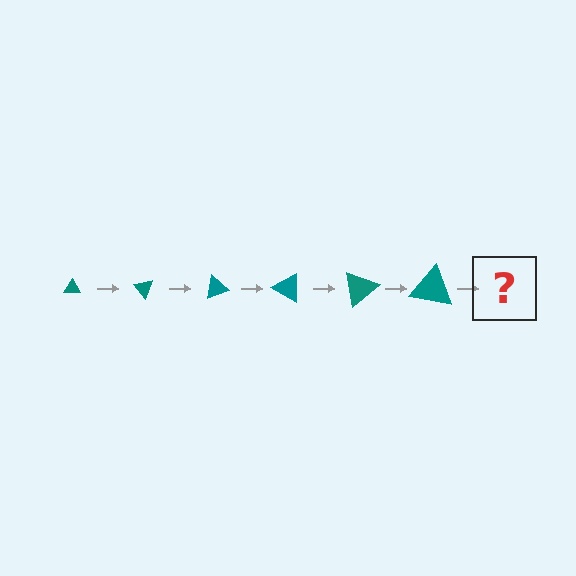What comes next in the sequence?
The next element should be a triangle, larger than the previous one and rotated 300 degrees from the start.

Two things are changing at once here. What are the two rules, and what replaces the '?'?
The two rules are that the triangle grows larger each step and it rotates 50 degrees each step. The '?' should be a triangle, larger than the previous one and rotated 300 degrees from the start.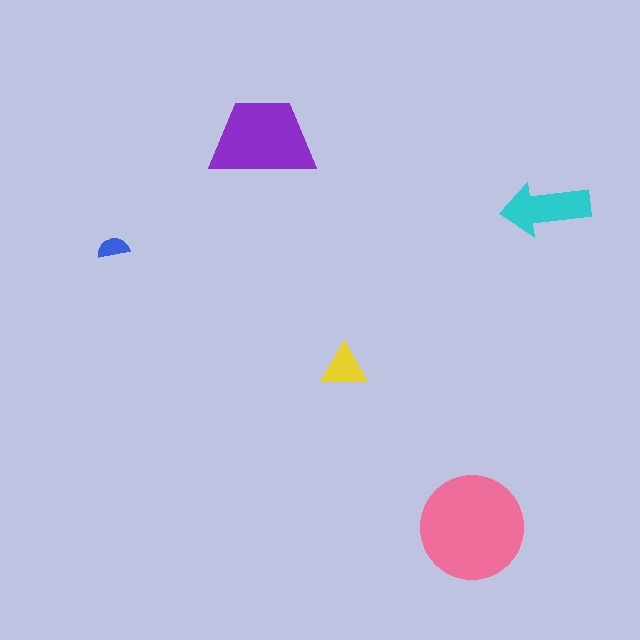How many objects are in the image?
There are 5 objects in the image.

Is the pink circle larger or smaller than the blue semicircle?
Larger.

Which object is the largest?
The pink circle.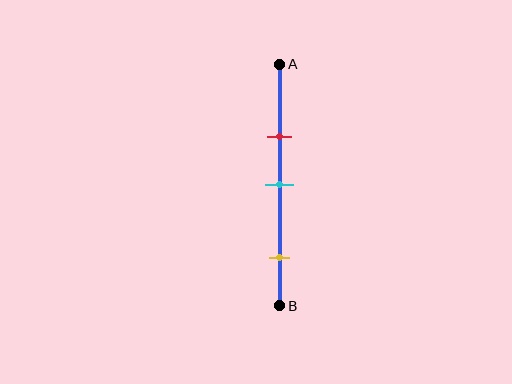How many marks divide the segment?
There are 3 marks dividing the segment.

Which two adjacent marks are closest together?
The red and cyan marks are the closest adjacent pair.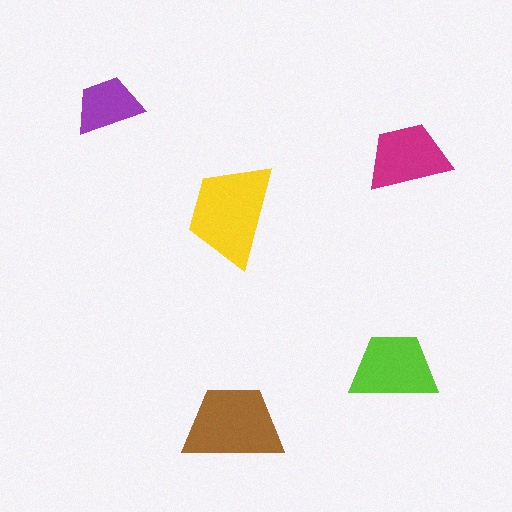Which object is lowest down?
The brown trapezoid is bottommost.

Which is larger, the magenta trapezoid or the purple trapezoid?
The magenta one.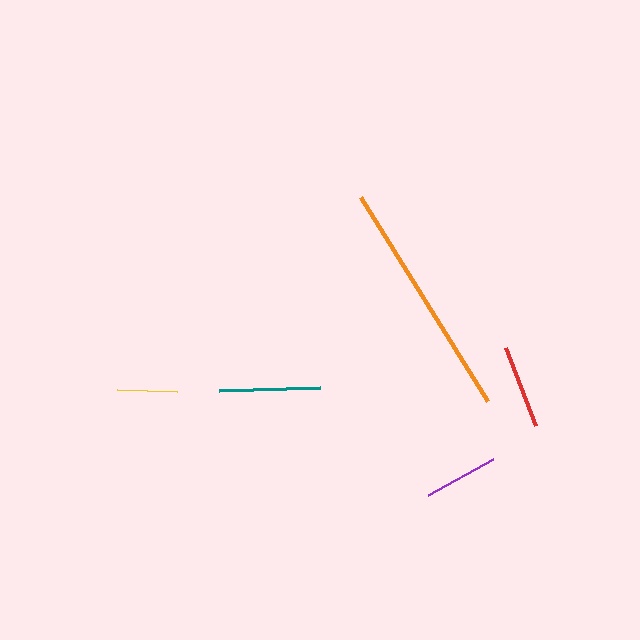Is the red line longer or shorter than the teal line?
The teal line is longer than the red line.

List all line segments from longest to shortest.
From longest to shortest: orange, teal, red, purple, yellow.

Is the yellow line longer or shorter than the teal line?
The teal line is longer than the yellow line.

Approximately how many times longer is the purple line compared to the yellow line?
The purple line is approximately 1.2 times the length of the yellow line.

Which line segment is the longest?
The orange line is the longest at approximately 240 pixels.